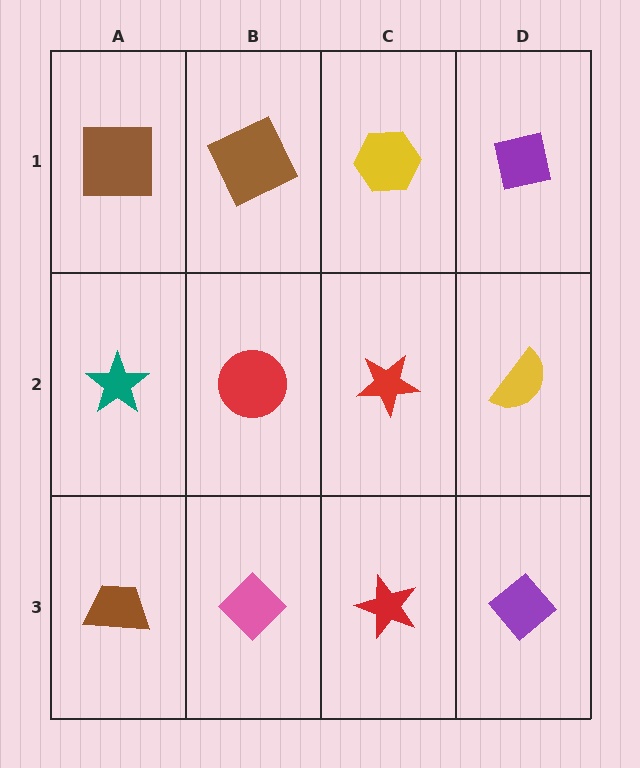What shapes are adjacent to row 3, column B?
A red circle (row 2, column B), a brown trapezoid (row 3, column A), a red star (row 3, column C).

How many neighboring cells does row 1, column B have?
3.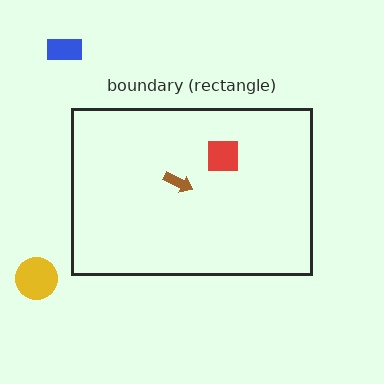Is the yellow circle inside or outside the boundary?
Outside.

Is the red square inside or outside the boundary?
Inside.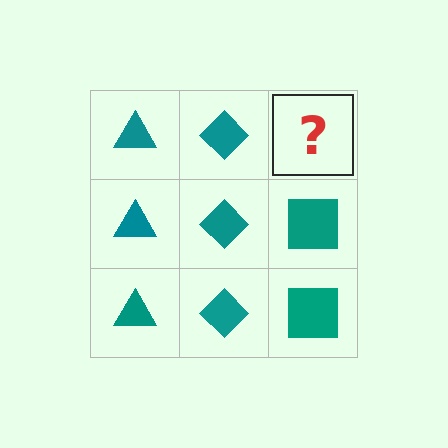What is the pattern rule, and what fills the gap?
The rule is that each column has a consistent shape. The gap should be filled with a teal square.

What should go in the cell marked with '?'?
The missing cell should contain a teal square.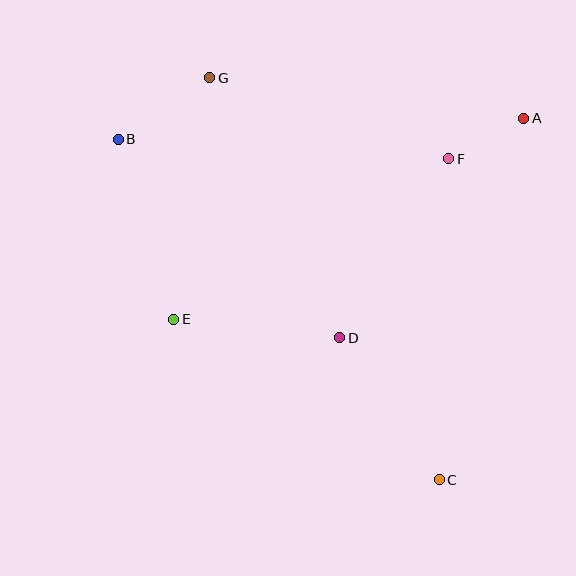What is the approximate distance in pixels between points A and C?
The distance between A and C is approximately 371 pixels.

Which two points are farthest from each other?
Points B and C are farthest from each other.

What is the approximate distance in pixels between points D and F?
The distance between D and F is approximately 210 pixels.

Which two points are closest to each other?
Points A and F are closest to each other.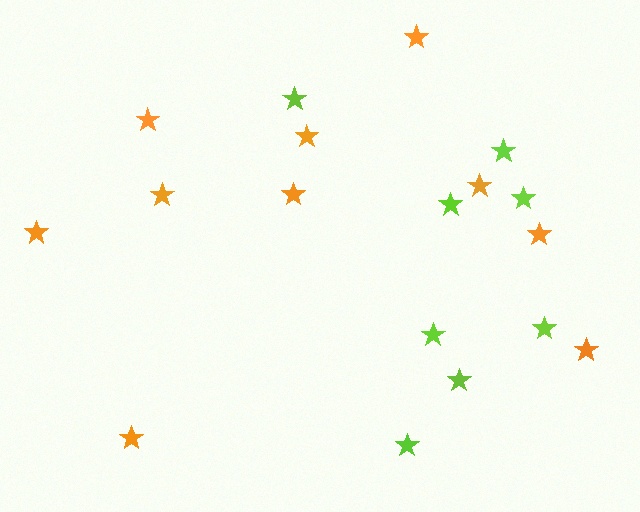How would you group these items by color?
There are 2 groups: one group of orange stars (10) and one group of lime stars (8).